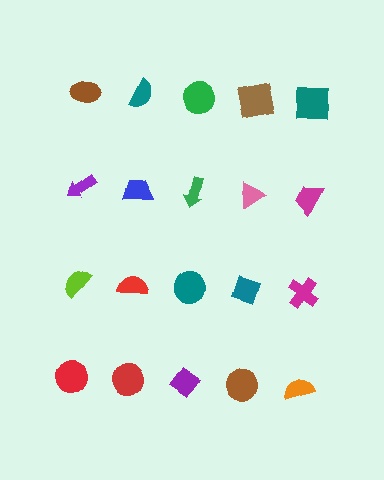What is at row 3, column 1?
A lime semicircle.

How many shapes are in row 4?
5 shapes.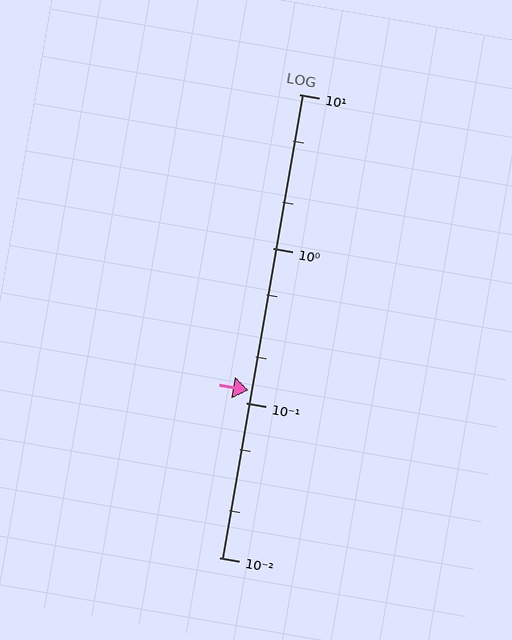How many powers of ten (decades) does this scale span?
The scale spans 3 decades, from 0.01 to 10.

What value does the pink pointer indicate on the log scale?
The pointer indicates approximately 0.12.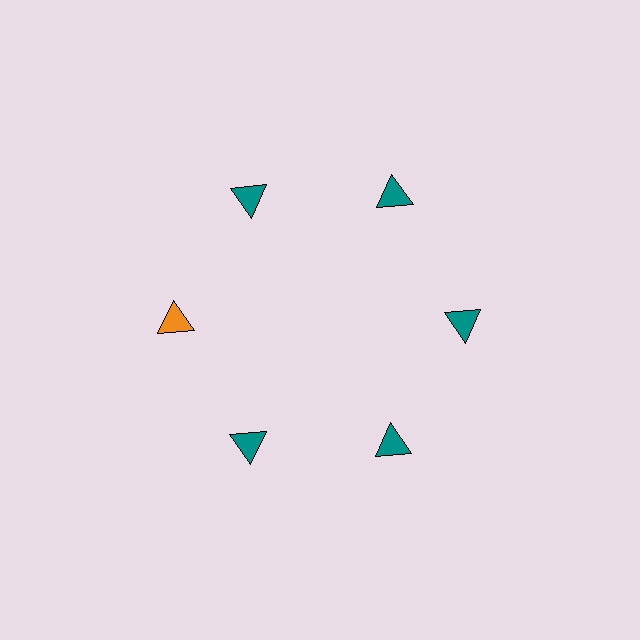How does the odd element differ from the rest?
It has a different color: orange instead of teal.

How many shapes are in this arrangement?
There are 6 shapes arranged in a ring pattern.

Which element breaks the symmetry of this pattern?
The orange triangle at roughly the 9 o'clock position breaks the symmetry. All other shapes are teal triangles.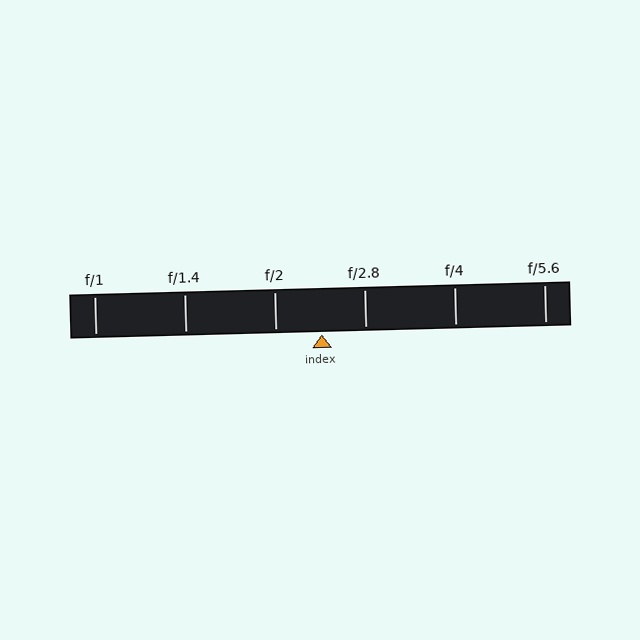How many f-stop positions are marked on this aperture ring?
There are 6 f-stop positions marked.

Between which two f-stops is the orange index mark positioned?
The index mark is between f/2 and f/2.8.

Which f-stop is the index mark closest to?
The index mark is closest to f/2.8.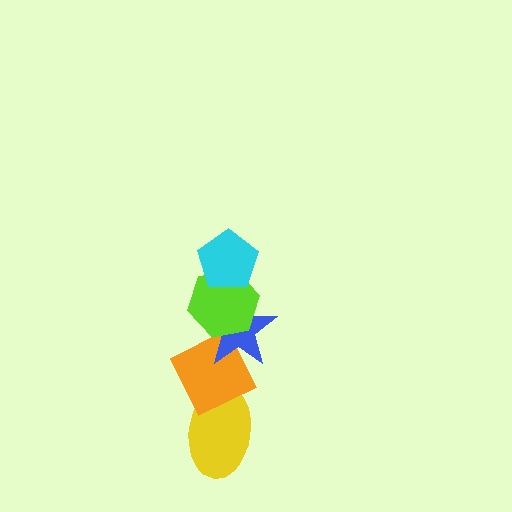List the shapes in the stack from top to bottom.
From top to bottom: the cyan pentagon, the lime hexagon, the blue star, the orange diamond, the yellow ellipse.